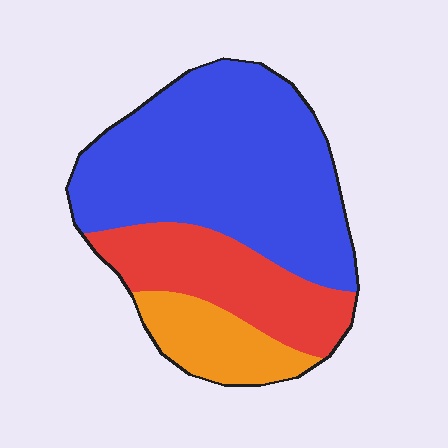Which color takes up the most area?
Blue, at roughly 60%.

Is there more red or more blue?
Blue.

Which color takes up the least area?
Orange, at roughly 15%.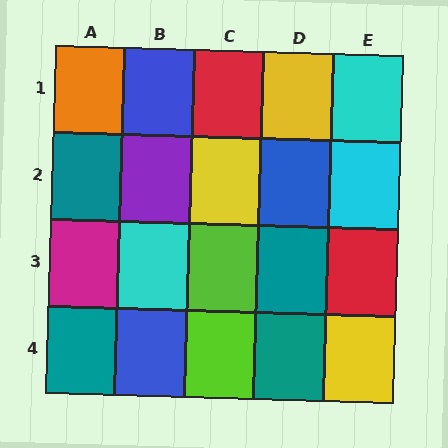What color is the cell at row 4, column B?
Blue.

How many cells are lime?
2 cells are lime.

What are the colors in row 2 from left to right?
Teal, purple, yellow, blue, cyan.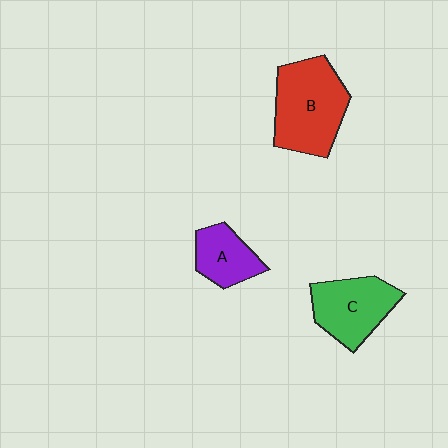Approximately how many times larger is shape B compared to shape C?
Approximately 1.3 times.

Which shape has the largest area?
Shape B (red).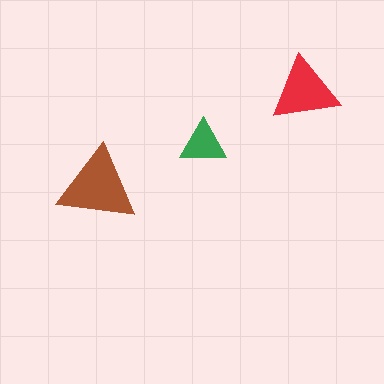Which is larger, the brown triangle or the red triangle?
The brown one.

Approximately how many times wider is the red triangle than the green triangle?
About 1.5 times wider.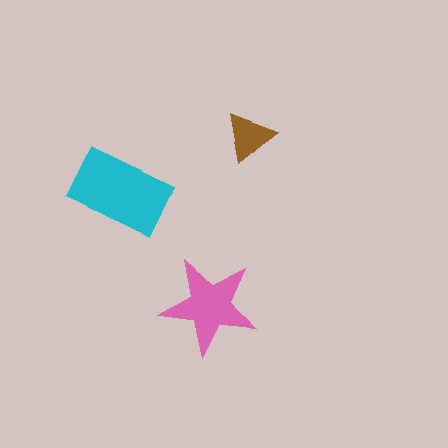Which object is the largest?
The cyan rectangle.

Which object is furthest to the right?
The brown triangle is rightmost.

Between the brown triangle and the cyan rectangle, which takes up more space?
The cyan rectangle.